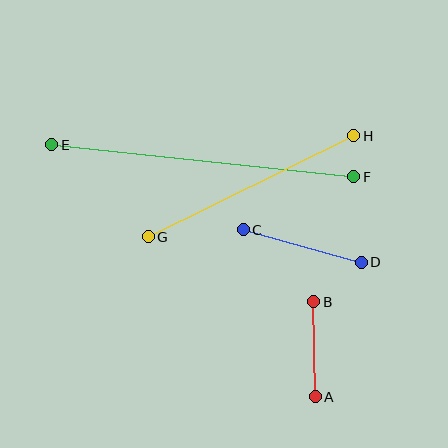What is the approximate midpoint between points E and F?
The midpoint is at approximately (203, 161) pixels.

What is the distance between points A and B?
The distance is approximately 95 pixels.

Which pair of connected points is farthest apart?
Points E and F are farthest apart.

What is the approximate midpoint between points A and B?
The midpoint is at approximately (315, 349) pixels.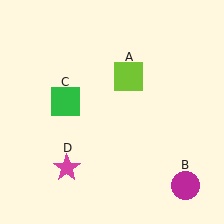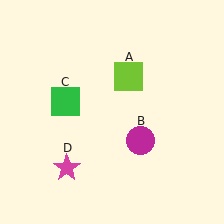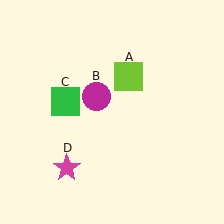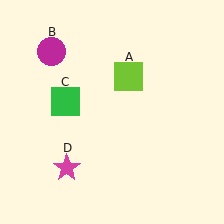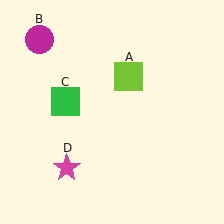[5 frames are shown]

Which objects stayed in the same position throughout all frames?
Lime square (object A) and green square (object C) and magenta star (object D) remained stationary.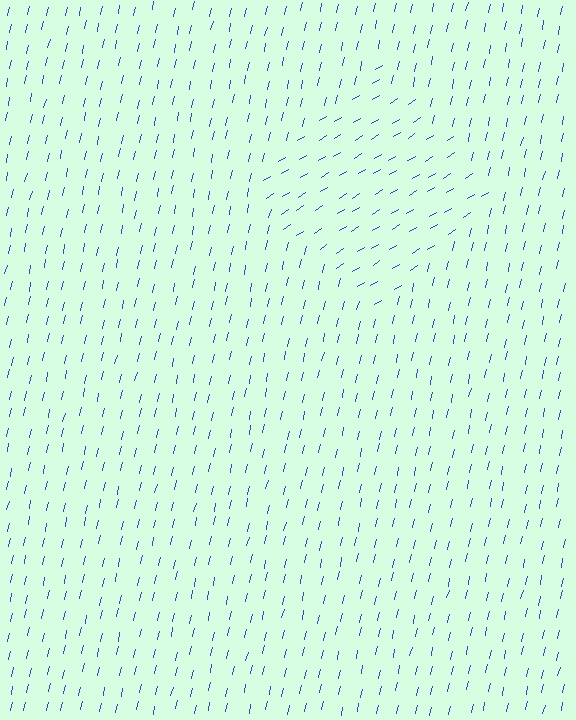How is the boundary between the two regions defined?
The boundary is defined purely by a change in line orientation (approximately 45 degrees difference). All lines are the same color and thickness.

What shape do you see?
I see a diamond.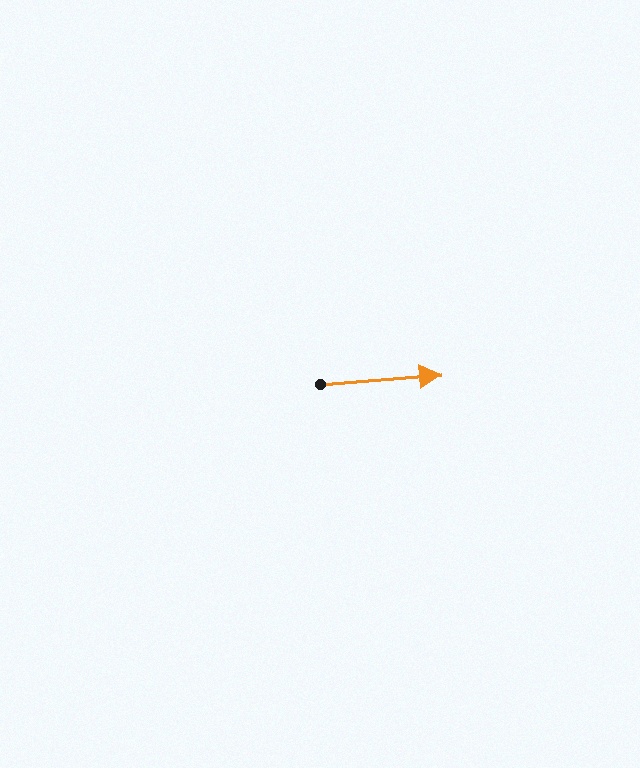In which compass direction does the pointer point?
East.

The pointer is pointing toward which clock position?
Roughly 3 o'clock.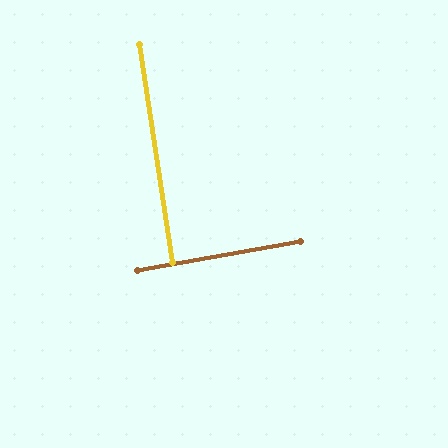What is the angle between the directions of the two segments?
Approximately 89 degrees.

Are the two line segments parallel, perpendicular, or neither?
Perpendicular — they meet at approximately 89°.